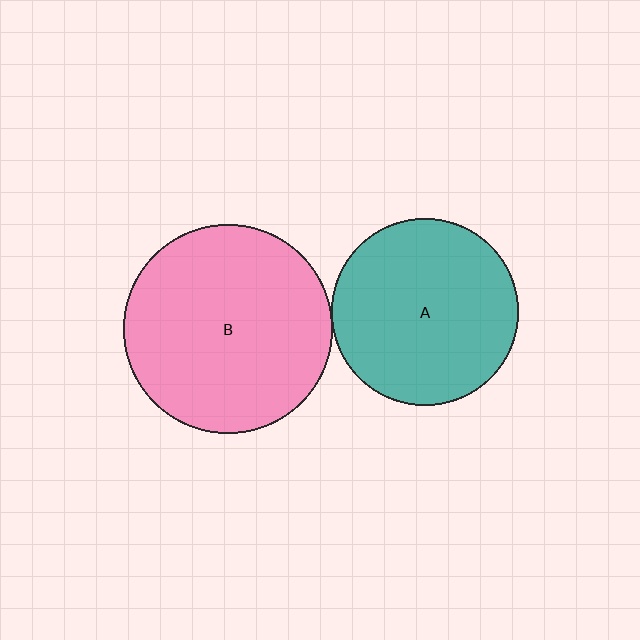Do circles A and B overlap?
Yes.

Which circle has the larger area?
Circle B (pink).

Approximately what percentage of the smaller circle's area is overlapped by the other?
Approximately 5%.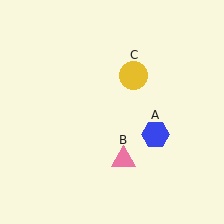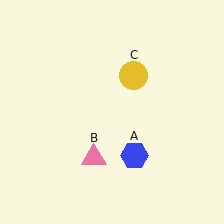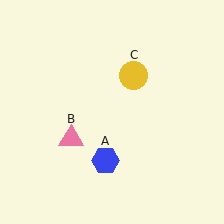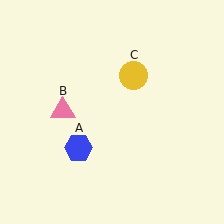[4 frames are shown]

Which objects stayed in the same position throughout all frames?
Yellow circle (object C) remained stationary.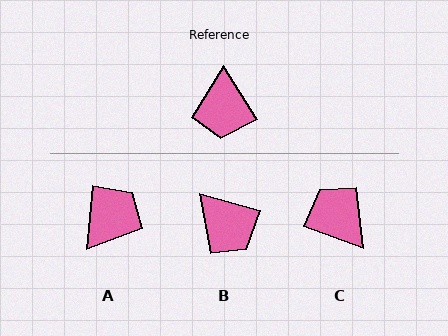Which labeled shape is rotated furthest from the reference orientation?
A, about 142 degrees away.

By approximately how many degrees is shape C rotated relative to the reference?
Approximately 142 degrees clockwise.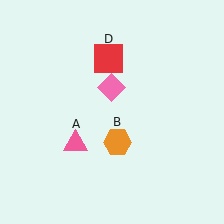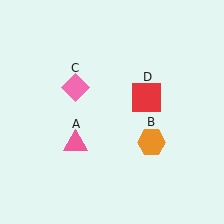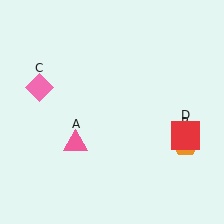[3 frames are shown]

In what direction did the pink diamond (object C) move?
The pink diamond (object C) moved left.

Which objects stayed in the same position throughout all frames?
Pink triangle (object A) remained stationary.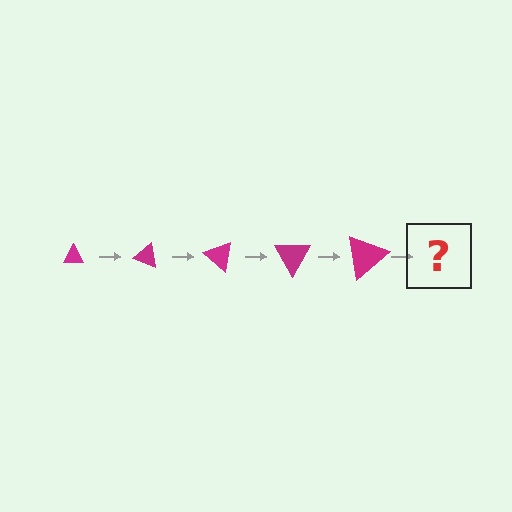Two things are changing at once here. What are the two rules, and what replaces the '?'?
The two rules are that the triangle grows larger each step and it rotates 20 degrees each step. The '?' should be a triangle, larger than the previous one and rotated 100 degrees from the start.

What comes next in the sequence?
The next element should be a triangle, larger than the previous one and rotated 100 degrees from the start.